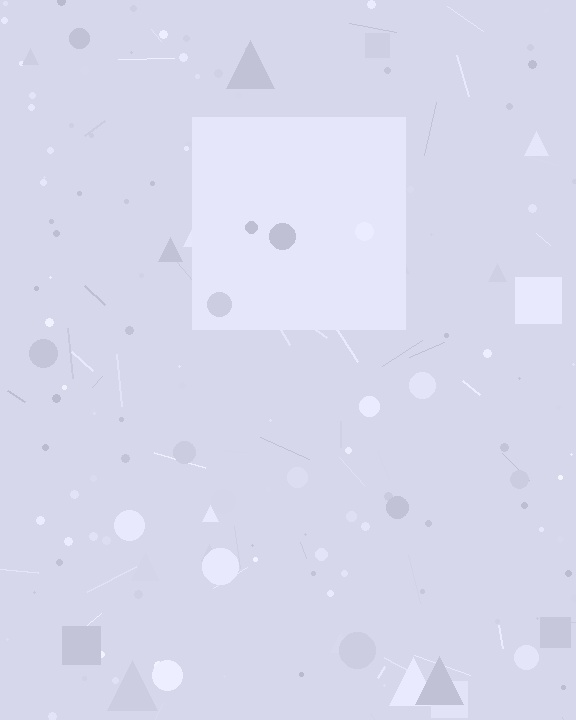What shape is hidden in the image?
A square is hidden in the image.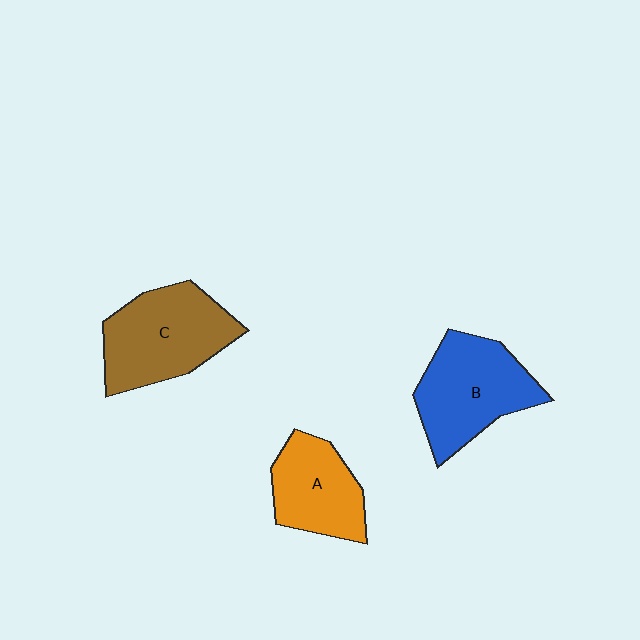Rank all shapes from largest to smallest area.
From largest to smallest: C (brown), B (blue), A (orange).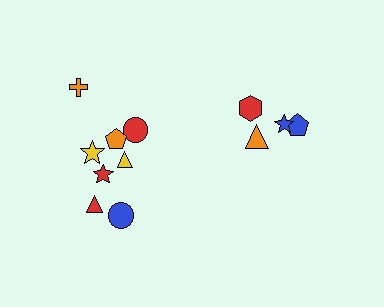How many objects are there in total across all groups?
There are 12 objects.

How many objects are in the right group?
There are 4 objects.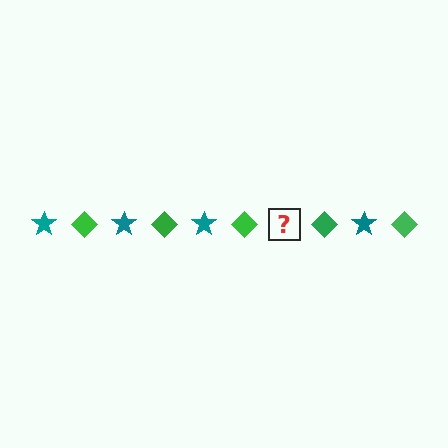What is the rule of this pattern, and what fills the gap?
The rule is that the pattern alternates between teal star and green diamond. The gap should be filled with a teal star.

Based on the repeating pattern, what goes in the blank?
The blank should be a teal star.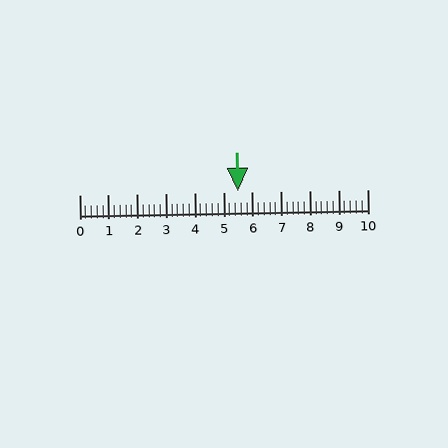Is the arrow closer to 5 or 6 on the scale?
The arrow is closer to 6.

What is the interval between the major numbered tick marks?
The major tick marks are spaced 1 units apart.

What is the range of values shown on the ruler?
The ruler shows values from 0 to 10.